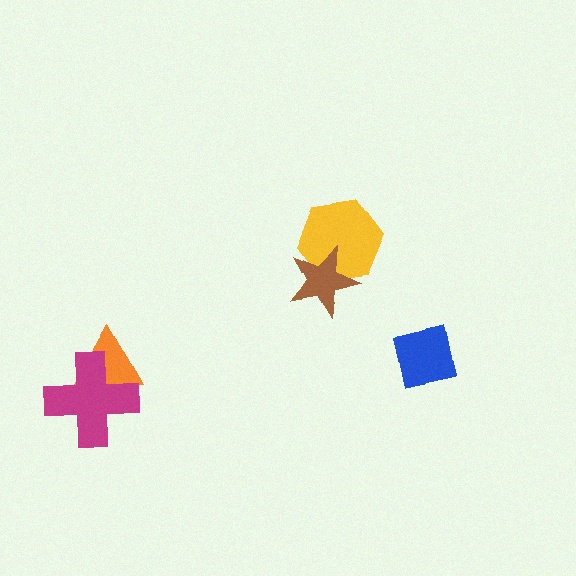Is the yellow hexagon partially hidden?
Yes, it is partially covered by another shape.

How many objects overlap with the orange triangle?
1 object overlaps with the orange triangle.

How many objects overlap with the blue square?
0 objects overlap with the blue square.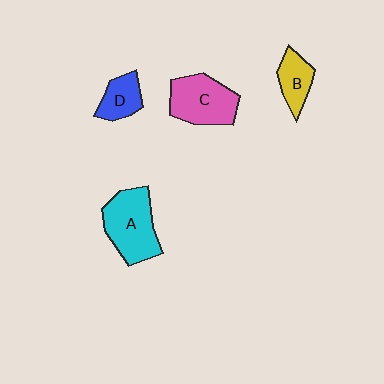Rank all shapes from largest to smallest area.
From largest to smallest: A (cyan), C (pink), B (yellow), D (blue).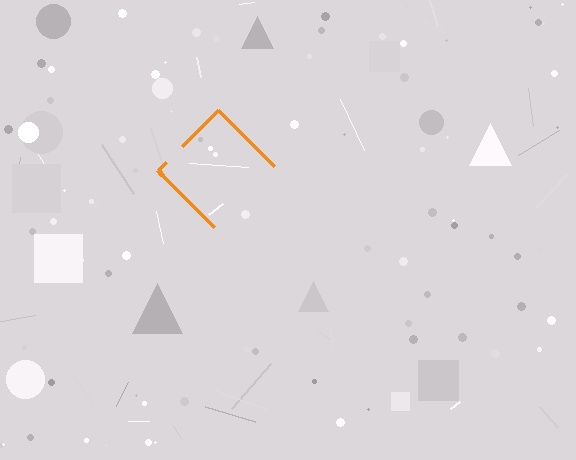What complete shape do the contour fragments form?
The contour fragments form a diamond.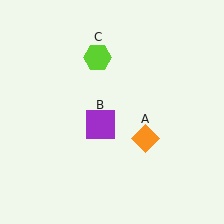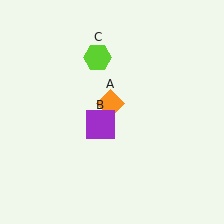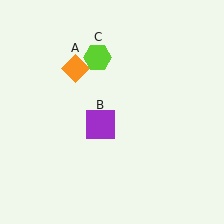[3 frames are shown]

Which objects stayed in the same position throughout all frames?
Purple square (object B) and lime hexagon (object C) remained stationary.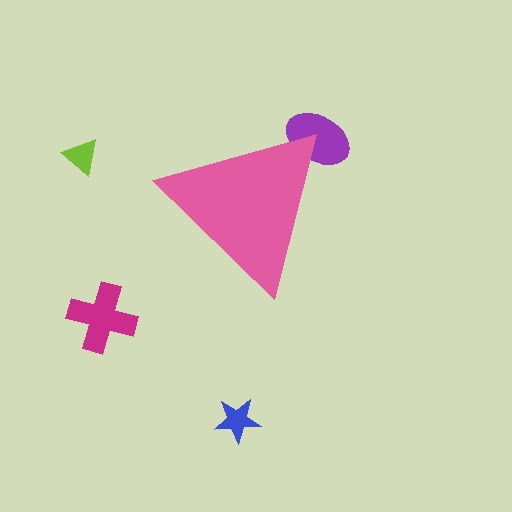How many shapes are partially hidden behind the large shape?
1 shape is partially hidden.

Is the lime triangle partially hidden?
No, the lime triangle is fully visible.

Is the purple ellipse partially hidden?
Yes, the purple ellipse is partially hidden behind the pink triangle.